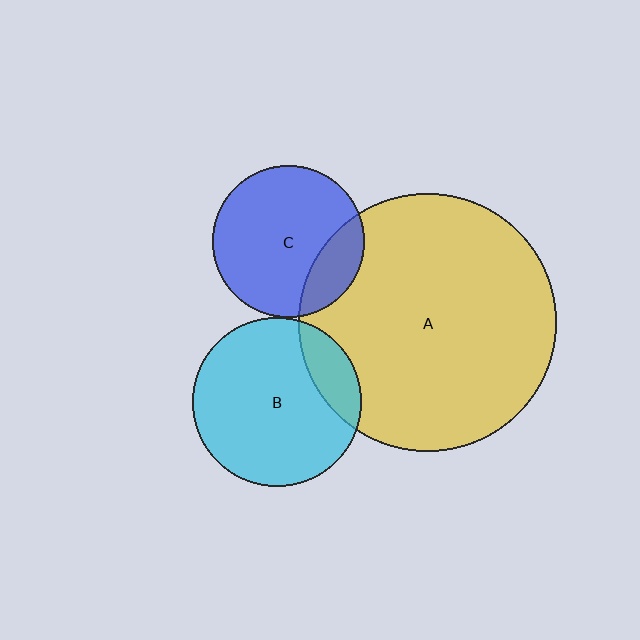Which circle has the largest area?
Circle A (yellow).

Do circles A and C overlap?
Yes.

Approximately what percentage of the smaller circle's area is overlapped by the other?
Approximately 20%.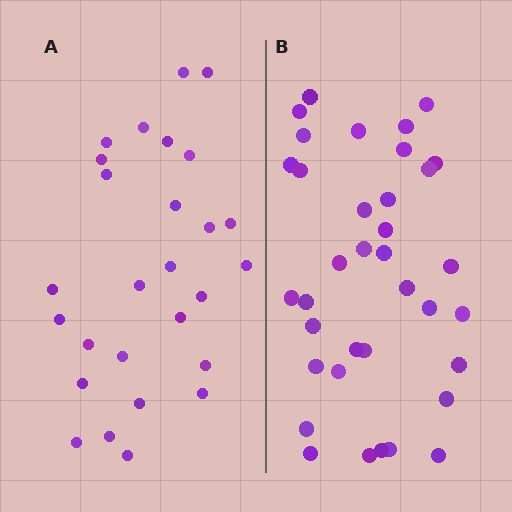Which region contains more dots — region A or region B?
Region B (the right region) has more dots.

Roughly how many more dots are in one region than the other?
Region B has roughly 8 or so more dots than region A.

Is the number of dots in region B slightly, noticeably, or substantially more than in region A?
Region B has noticeably more, but not dramatically so. The ratio is roughly 1.3 to 1.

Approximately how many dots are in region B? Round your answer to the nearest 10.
About 40 dots. (The exact count is 36, which rounds to 40.)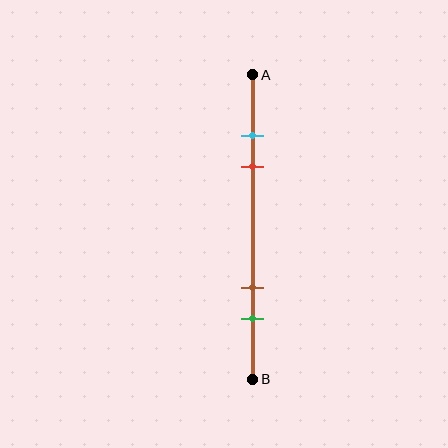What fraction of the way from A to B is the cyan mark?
The cyan mark is approximately 20% (0.2) of the way from A to B.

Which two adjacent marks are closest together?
The cyan and red marks are the closest adjacent pair.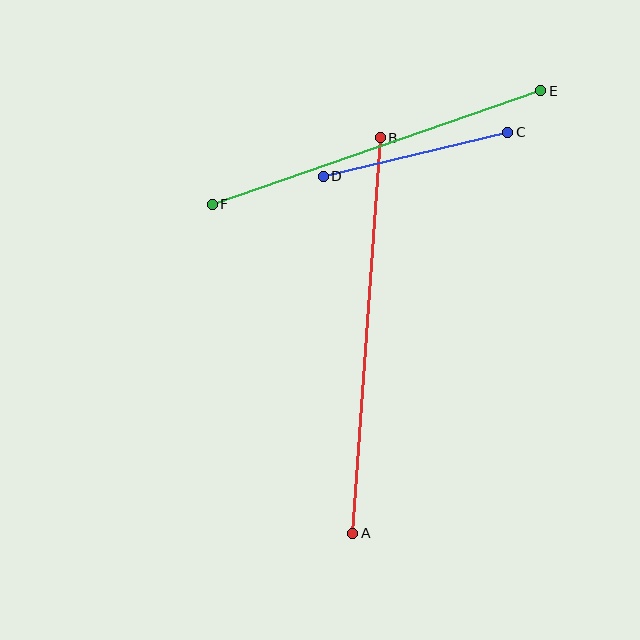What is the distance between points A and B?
The distance is approximately 396 pixels.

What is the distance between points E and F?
The distance is approximately 347 pixels.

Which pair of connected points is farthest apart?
Points A and B are farthest apart.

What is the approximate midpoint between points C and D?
The midpoint is at approximately (415, 154) pixels.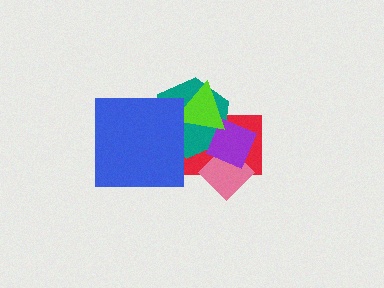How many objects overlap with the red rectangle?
5 objects overlap with the red rectangle.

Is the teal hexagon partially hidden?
Yes, it is partially covered by another shape.